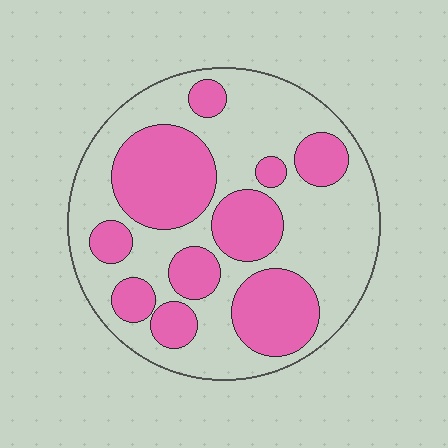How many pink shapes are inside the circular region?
10.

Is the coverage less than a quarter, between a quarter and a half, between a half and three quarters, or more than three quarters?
Between a quarter and a half.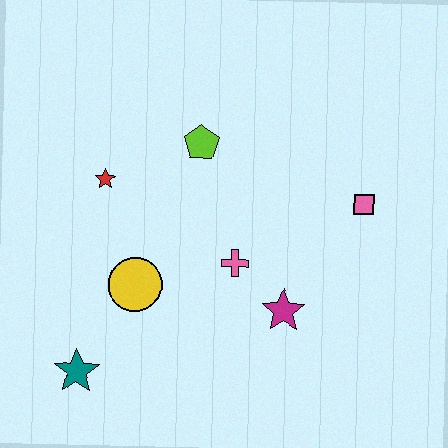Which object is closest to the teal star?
The yellow circle is closest to the teal star.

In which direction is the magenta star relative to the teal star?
The magenta star is to the right of the teal star.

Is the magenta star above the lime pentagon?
No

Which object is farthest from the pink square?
The teal star is farthest from the pink square.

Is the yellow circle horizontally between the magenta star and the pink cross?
No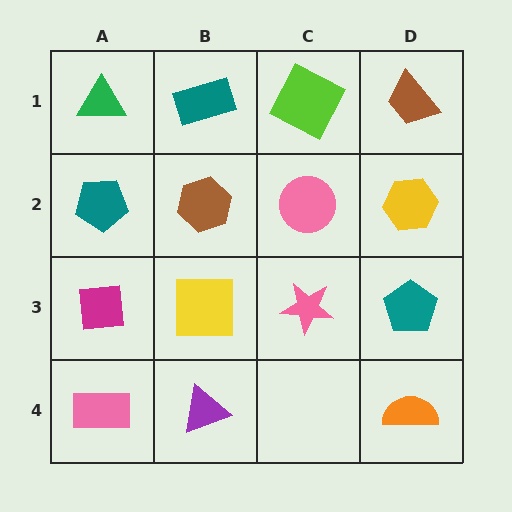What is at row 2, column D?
A yellow hexagon.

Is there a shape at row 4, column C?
No, that cell is empty.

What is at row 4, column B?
A purple triangle.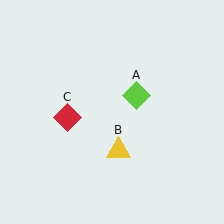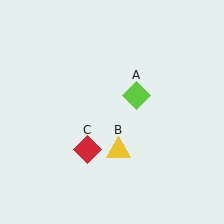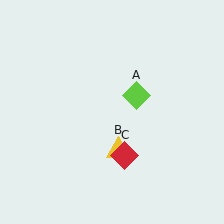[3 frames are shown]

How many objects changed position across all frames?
1 object changed position: red diamond (object C).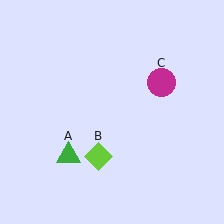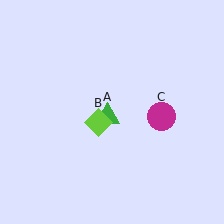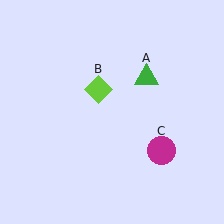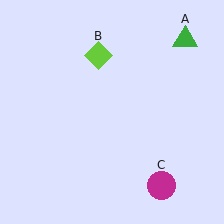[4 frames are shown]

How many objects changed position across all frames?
3 objects changed position: green triangle (object A), lime diamond (object B), magenta circle (object C).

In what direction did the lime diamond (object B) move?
The lime diamond (object B) moved up.